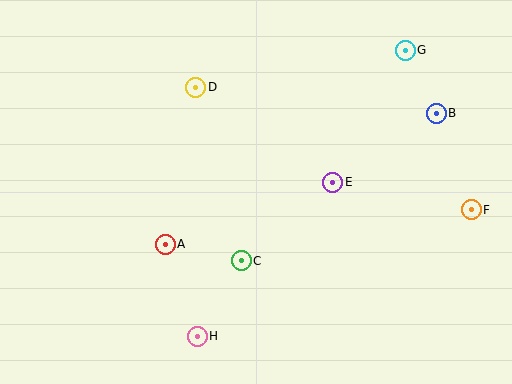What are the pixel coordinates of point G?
Point G is at (405, 50).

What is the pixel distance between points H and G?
The distance between H and G is 354 pixels.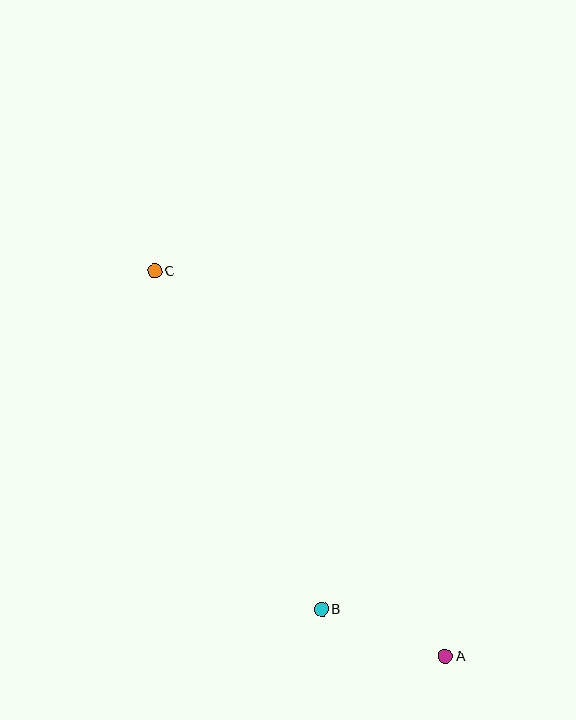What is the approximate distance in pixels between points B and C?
The distance between B and C is approximately 378 pixels.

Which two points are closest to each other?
Points A and B are closest to each other.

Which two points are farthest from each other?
Points A and C are farthest from each other.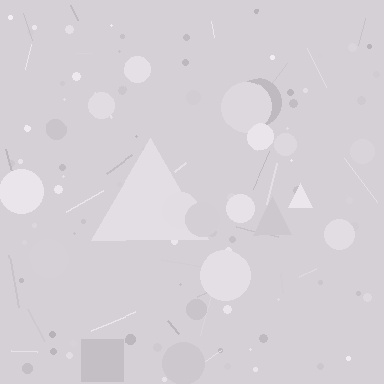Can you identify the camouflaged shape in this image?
The camouflaged shape is a triangle.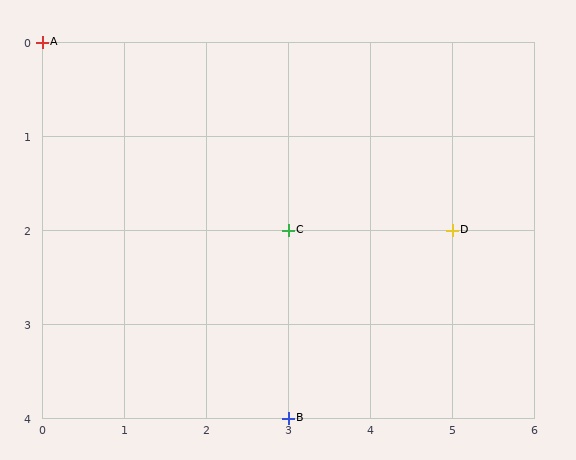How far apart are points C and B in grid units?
Points C and B are 2 rows apart.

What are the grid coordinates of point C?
Point C is at grid coordinates (3, 2).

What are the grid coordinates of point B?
Point B is at grid coordinates (3, 4).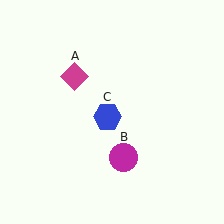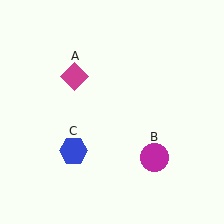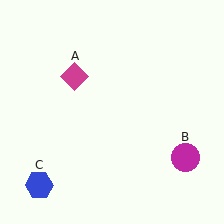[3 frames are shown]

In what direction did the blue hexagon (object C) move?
The blue hexagon (object C) moved down and to the left.